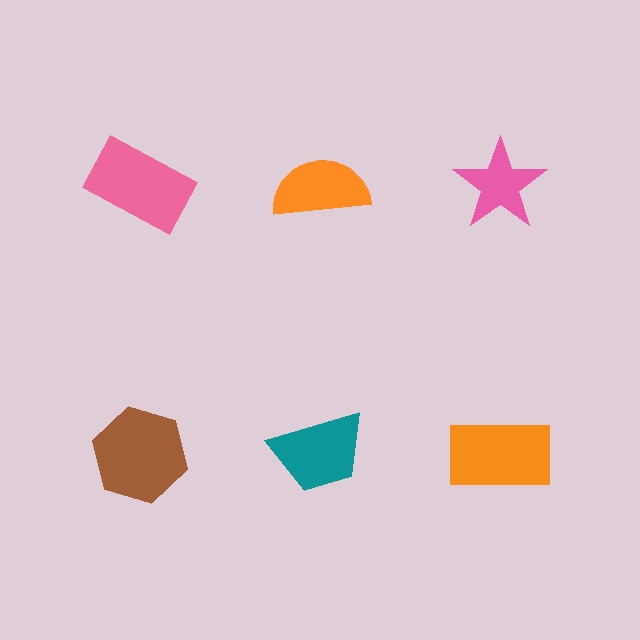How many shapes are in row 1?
3 shapes.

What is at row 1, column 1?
A pink rectangle.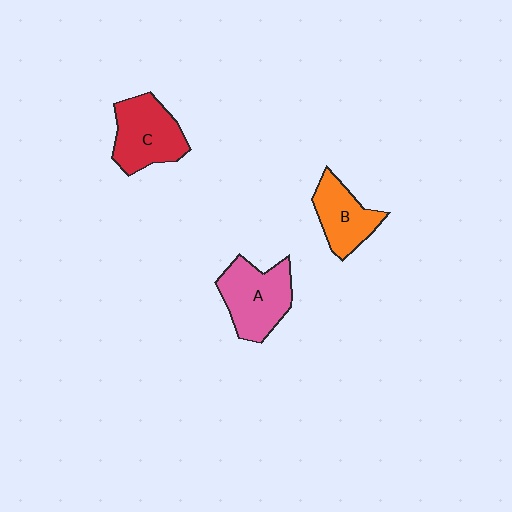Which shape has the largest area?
Shape A (pink).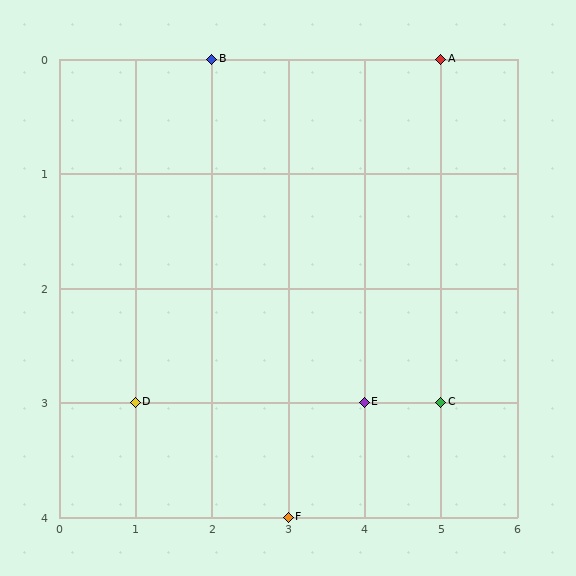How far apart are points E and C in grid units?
Points E and C are 1 column apart.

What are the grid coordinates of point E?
Point E is at grid coordinates (4, 3).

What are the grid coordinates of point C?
Point C is at grid coordinates (5, 3).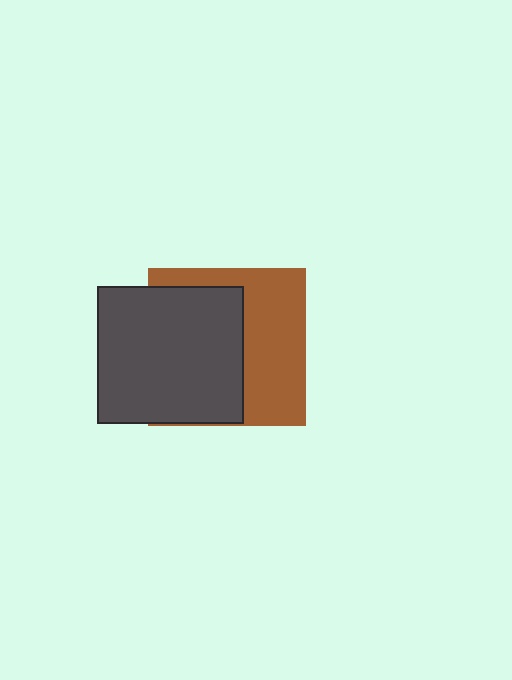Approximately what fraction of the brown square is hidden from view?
Roughly 53% of the brown square is hidden behind the dark gray rectangle.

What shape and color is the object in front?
The object in front is a dark gray rectangle.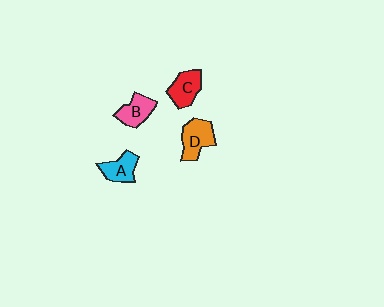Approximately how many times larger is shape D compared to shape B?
Approximately 1.2 times.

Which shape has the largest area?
Shape D (orange).